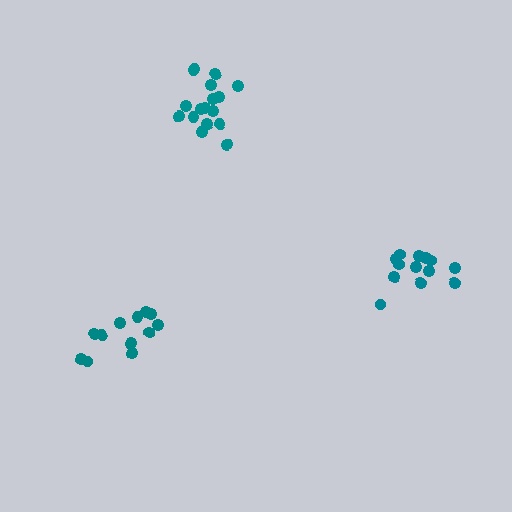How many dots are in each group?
Group 1: 13 dots, Group 2: 12 dots, Group 3: 17 dots (42 total).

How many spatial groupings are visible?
There are 3 spatial groupings.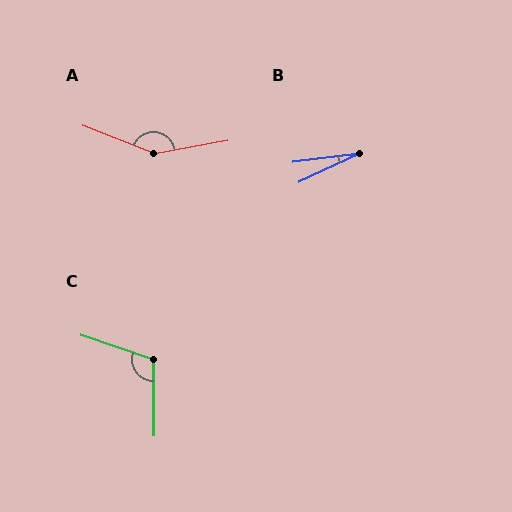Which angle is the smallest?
B, at approximately 18 degrees.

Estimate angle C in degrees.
Approximately 109 degrees.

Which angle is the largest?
A, at approximately 148 degrees.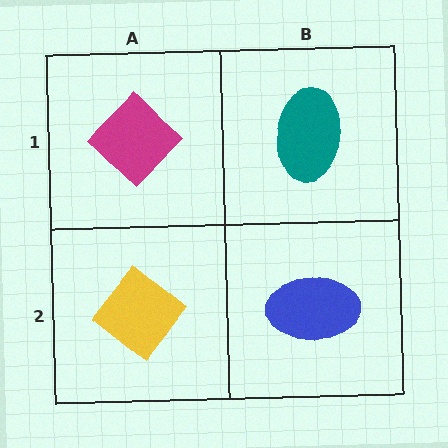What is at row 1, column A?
A magenta diamond.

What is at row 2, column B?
A blue ellipse.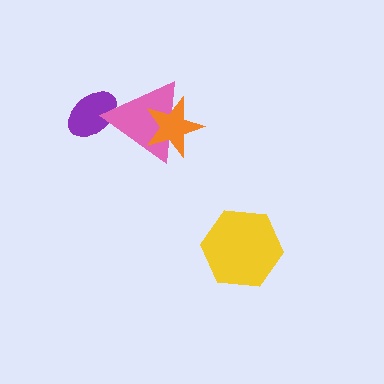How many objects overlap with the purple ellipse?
1 object overlaps with the purple ellipse.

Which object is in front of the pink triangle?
The orange star is in front of the pink triangle.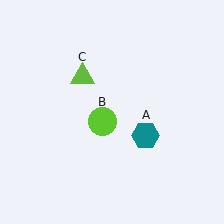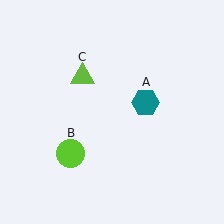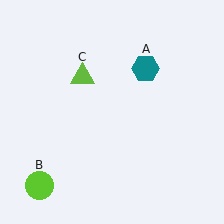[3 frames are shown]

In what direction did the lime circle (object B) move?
The lime circle (object B) moved down and to the left.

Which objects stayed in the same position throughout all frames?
Lime triangle (object C) remained stationary.